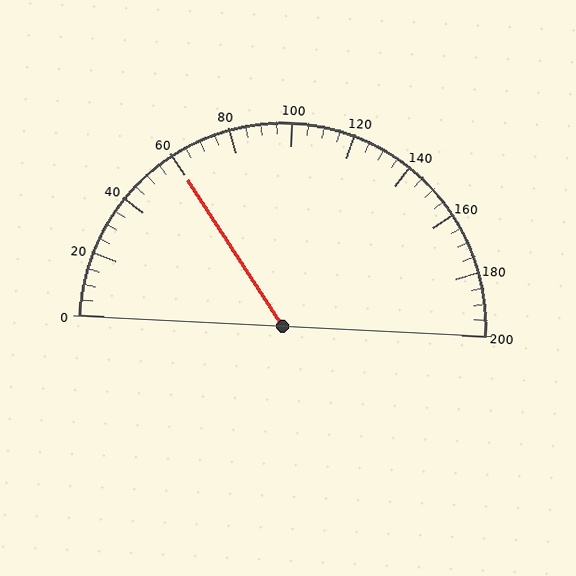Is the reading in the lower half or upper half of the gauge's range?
The reading is in the lower half of the range (0 to 200).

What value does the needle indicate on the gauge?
The needle indicates approximately 60.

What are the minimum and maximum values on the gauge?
The gauge ranges from 0 to 200.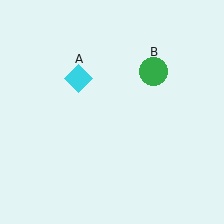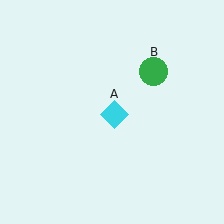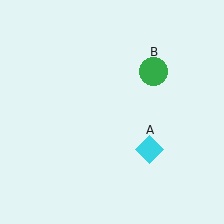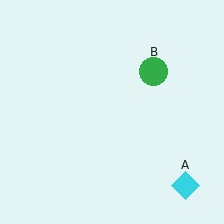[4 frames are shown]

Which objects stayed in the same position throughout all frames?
Green circle (object B) remained stationary.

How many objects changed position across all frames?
1 object changed position: cyan diamond (object A).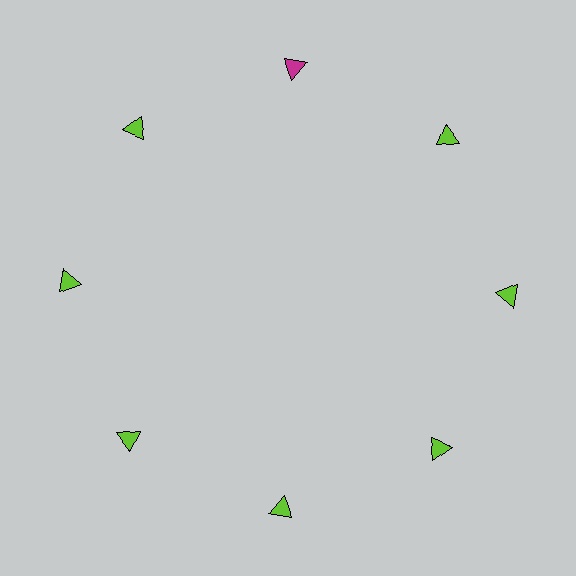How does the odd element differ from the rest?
It has a different color: magenta instead of lime.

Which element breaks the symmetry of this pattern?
The magenta triangle at roughly the 12 o'clock position breaks the symmetry. All other shapes are lime triangles.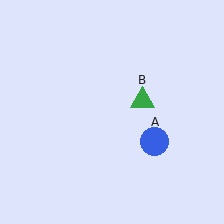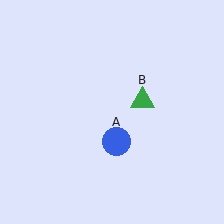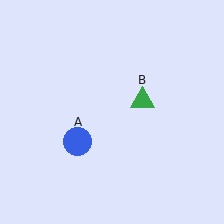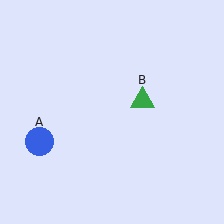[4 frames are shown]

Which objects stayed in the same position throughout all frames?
Green triangle (object B) remained stationary.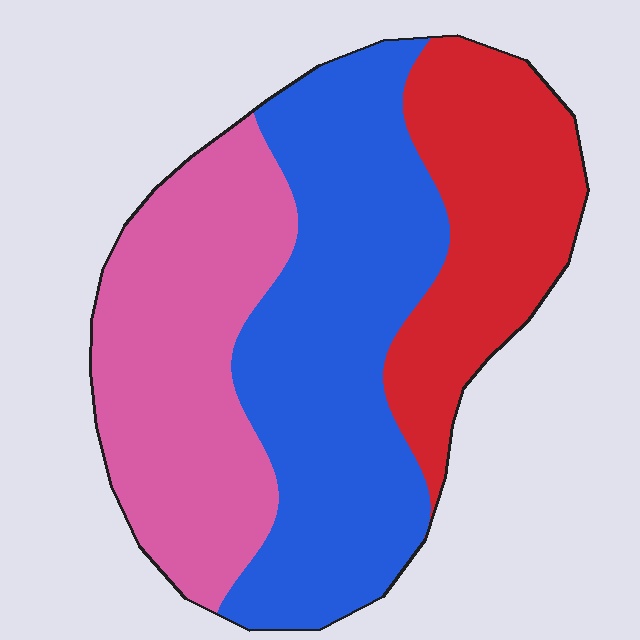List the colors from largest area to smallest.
From largest to smallest: blue, pink, red.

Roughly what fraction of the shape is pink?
Pink takes up between a quarter and a half of the shape.